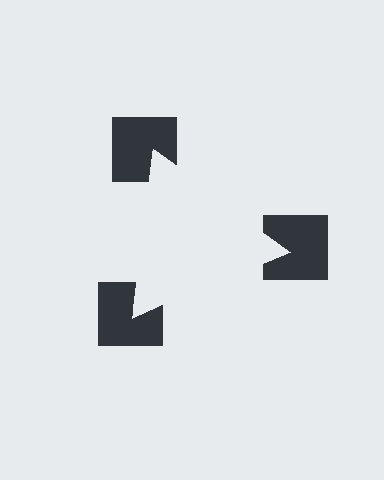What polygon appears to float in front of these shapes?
An illusory triangle — its edges are inferred from the aligned wedge cuts in the notched squares, not physically drawn.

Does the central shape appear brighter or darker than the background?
It typically appears slightly brighter than the background, even though no actual brightness change is drawn.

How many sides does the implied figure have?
3 sides.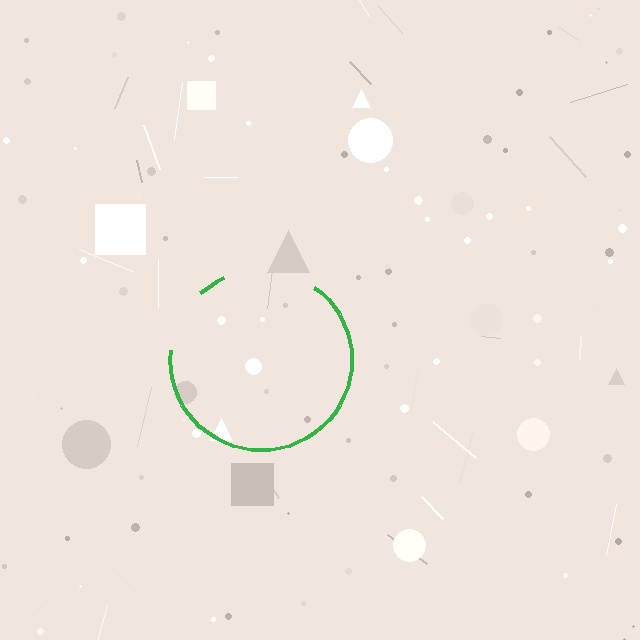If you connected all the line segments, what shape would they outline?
They would outline a circle.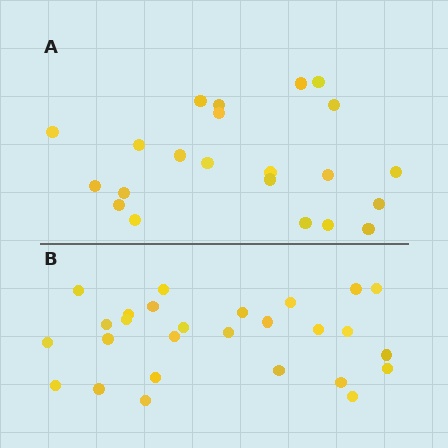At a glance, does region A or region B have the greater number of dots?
Region B (the bottom region) has more dots.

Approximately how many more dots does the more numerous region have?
Region B has about 5 more dots than region A.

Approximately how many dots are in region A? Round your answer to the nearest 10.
About 20 dots. (The exact count is 22, which rounds to 20.)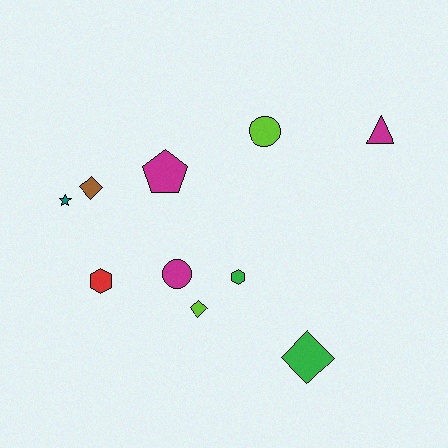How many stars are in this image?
There is 1 star.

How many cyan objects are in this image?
There are no cyan objects.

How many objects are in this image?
There are 10 objects.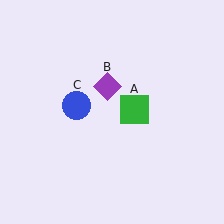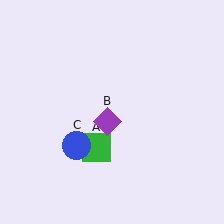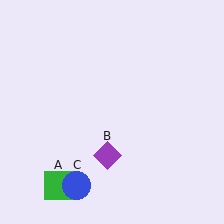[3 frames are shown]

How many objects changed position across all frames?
3 objects changed position: green square (object A), purple diamond (object B), blue circle (object C).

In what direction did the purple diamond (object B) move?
The purple diamond (object B) moved down.